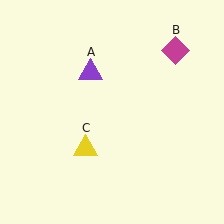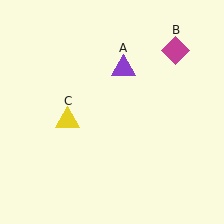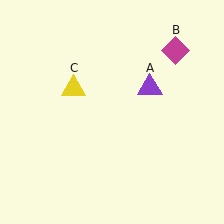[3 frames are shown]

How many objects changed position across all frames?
2 objects changed position: purple triangle (object A), yellow triangle (object C).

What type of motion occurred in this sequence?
The purple triangle (object A), yellow triangle (object C) rotated clockwise around the center of the scene.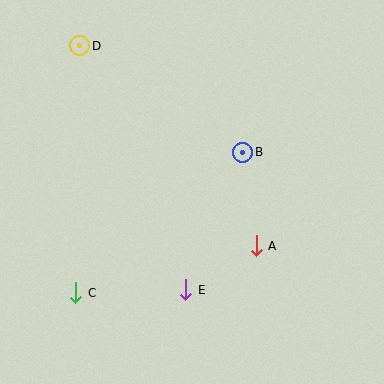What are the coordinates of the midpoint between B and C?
The midpoint between B and C is at (159, 222).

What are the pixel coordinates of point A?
Point A is at (256, 246).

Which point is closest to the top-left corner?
Point D is closest to the top-left corner.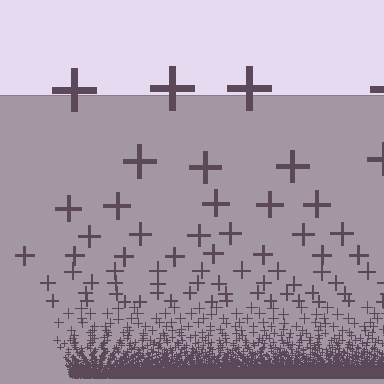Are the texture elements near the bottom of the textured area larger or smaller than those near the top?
Smaller. The gradient is inverted — elements near the bottom are smaller and denser.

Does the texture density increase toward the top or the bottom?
Density increases toward the bottom.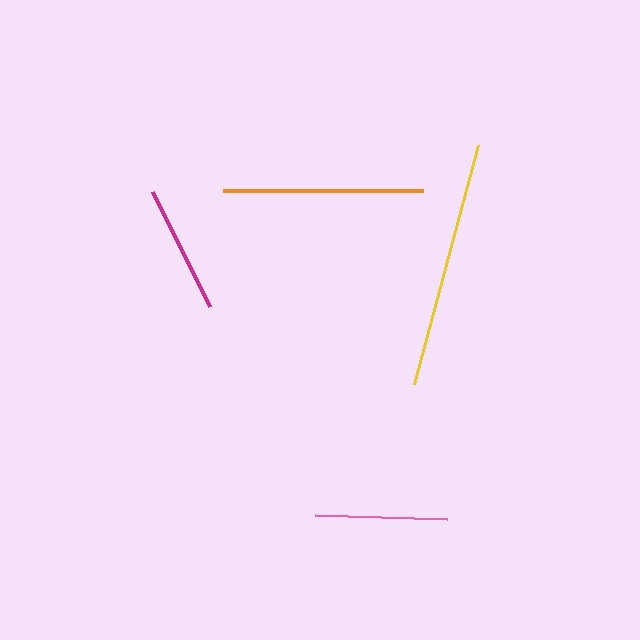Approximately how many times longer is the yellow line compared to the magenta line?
The yellow line is approximately 1.9 times the length of the magenta line.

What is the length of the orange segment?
The orange segment is approximately 200 pixels long.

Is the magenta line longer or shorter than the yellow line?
The yellow line is longer than the magenta line.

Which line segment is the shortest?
The magenta line is the shortest at approximately 129 pixels.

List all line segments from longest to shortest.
From longest to shortest: yellow, orange, pink, magenta.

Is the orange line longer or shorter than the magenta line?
The orange line is longer than the magenta line.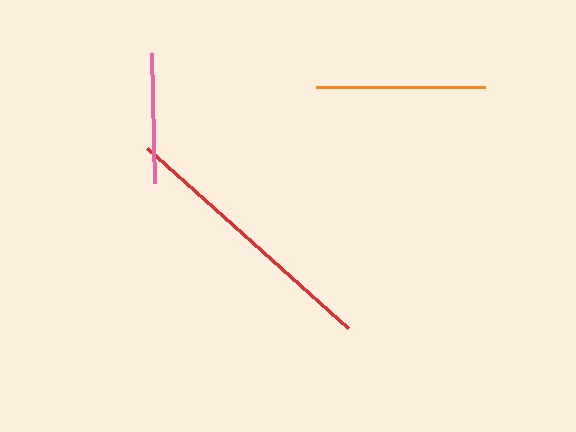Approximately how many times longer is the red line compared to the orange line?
The red line is approximately 1.6 times the length of the orange line.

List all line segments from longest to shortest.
From longest to shortest: red, orange, pink.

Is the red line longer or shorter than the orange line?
The red line is longer than the orange line.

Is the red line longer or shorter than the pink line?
The red line is longer than the pink line.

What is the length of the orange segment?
The orange segment is approximately 168 pixels long.